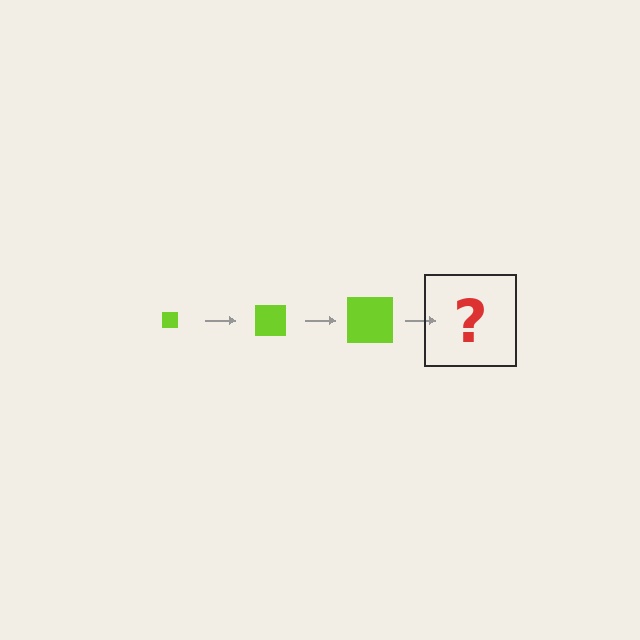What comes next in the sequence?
The next element should be a lime square, larger than the previous one.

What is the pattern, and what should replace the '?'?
The pattern is that the square gets progressively larger each step. The '?' should be a lime square, larger than the previous one.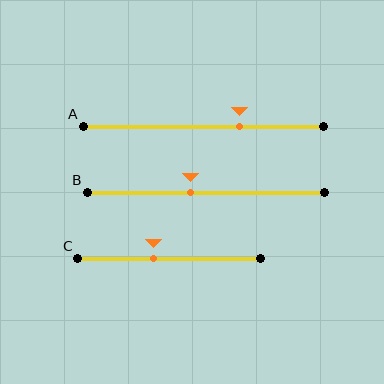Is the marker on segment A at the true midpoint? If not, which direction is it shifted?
No, the marker on segment A is shifted to the right by about 15% of the segment length.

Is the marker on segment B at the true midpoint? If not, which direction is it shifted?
No, the marker on segment B is shifted to the left by about 6% of the segment length.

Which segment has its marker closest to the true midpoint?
Segment B has its marker closest to the true midpoint.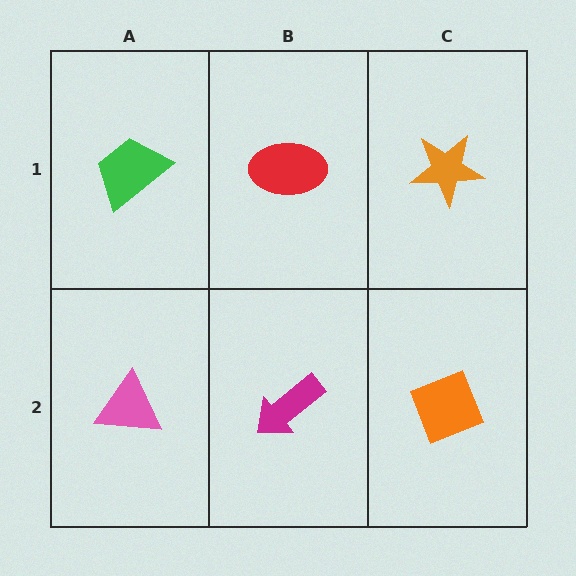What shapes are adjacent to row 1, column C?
An orange diamond (row 2, column C), a red ellipse (row 1, column B).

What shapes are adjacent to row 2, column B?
A red ellipse (row 1, column B), a pink triangle (row 2, column A), an orange diamond (row 2, column C).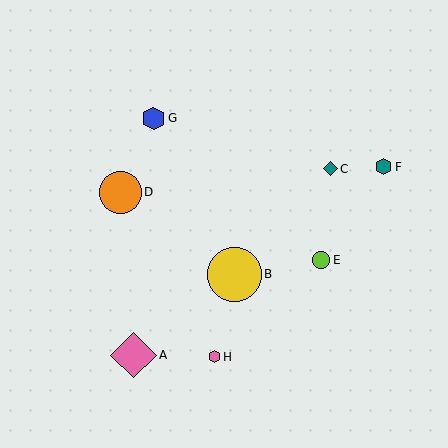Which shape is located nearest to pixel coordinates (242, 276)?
The yellow circle (labeled B) at (235, 274) is nearest to that location.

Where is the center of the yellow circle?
The center of the yellow circle is at (235, 274).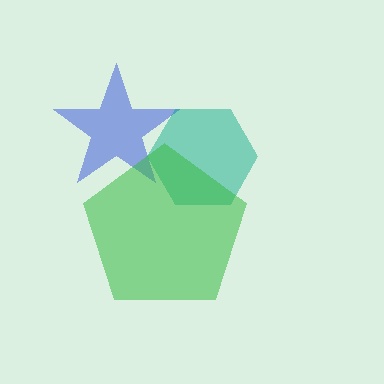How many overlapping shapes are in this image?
There are 3 overlapping shapes in the image.